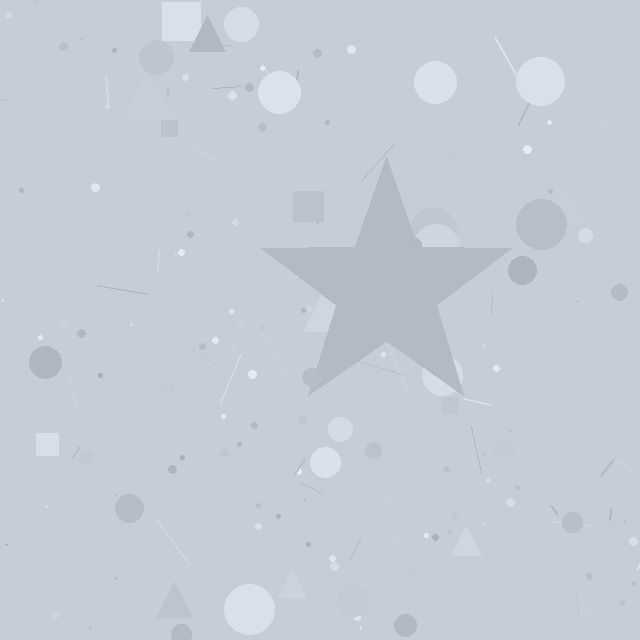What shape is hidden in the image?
A star is hidden in the image.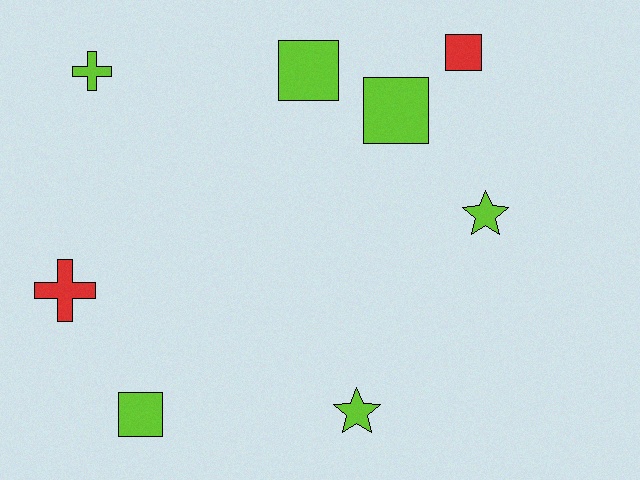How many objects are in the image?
There are 8 objects.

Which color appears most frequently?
Lime, with 6 objects.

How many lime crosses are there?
There is 1 lime cross.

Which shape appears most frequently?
Square, with 4 objects.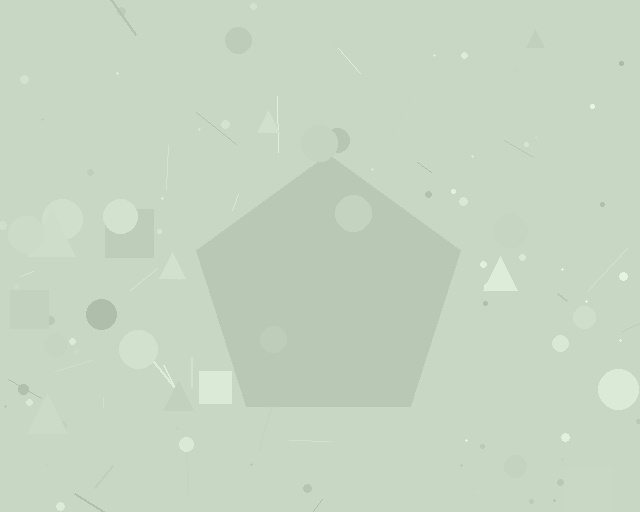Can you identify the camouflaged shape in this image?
The camouflaged shape is a pentagon.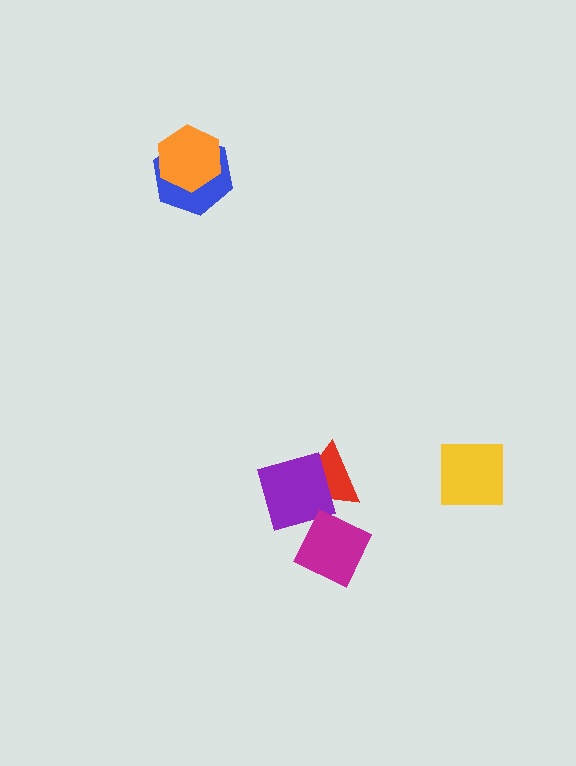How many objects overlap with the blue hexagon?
1 object overlaps with the blue hexagon.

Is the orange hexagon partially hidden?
No, no other shape covers it.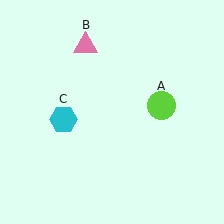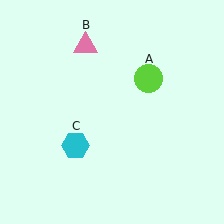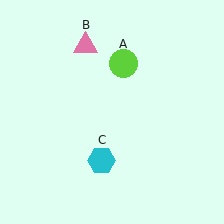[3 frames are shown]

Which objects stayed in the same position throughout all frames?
Pink triangle (object B) remained stationary.